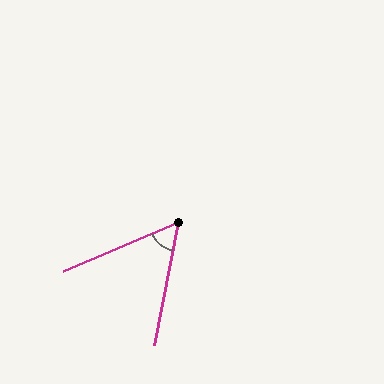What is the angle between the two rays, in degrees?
Approximately 56 degrees.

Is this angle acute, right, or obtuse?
It is acute.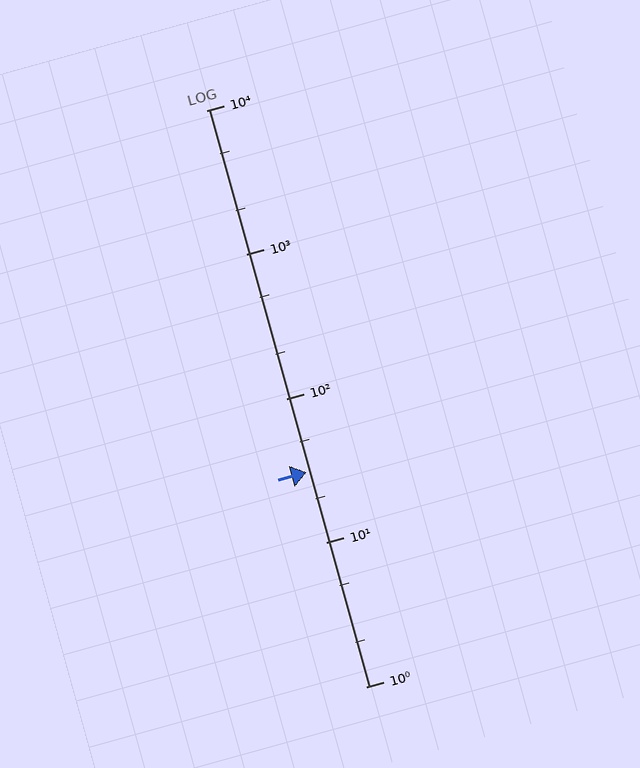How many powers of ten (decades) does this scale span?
The scale spans 4 decades, from 1 to 10000.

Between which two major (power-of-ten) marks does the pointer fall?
The pointer is between 10 and 100.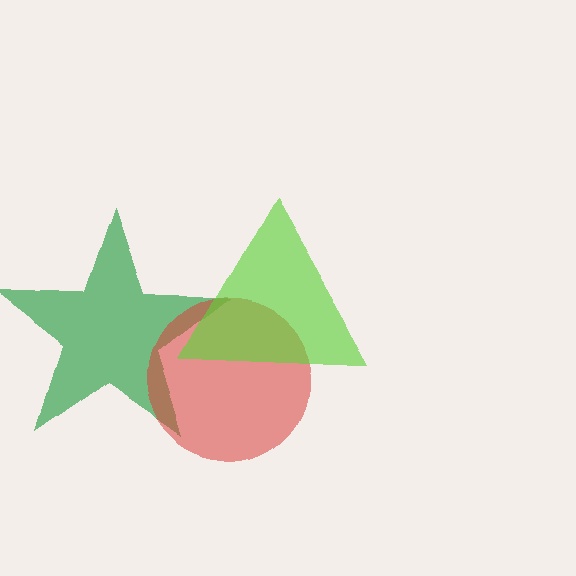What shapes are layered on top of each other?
The layered shapes are: a green star, a red circle, a lime triangle.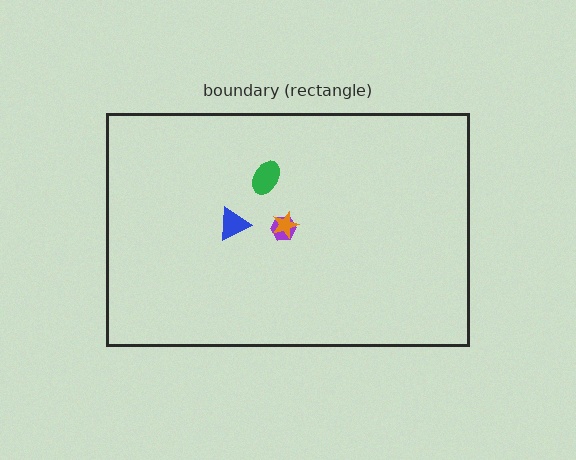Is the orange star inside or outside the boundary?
Inside.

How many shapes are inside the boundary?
4 inside, 0 outside.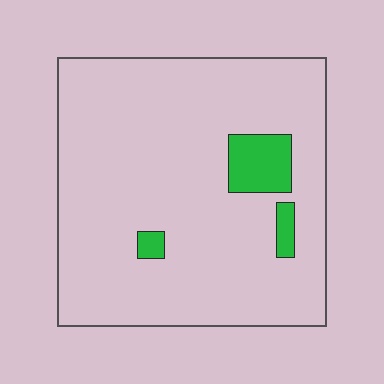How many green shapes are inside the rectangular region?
3.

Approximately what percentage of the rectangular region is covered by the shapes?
Approximately 10%.